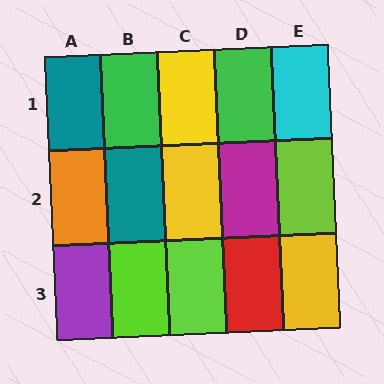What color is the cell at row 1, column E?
Cyan.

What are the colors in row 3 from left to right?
Purple, lime, lime, red, yellow.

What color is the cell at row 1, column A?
Teal.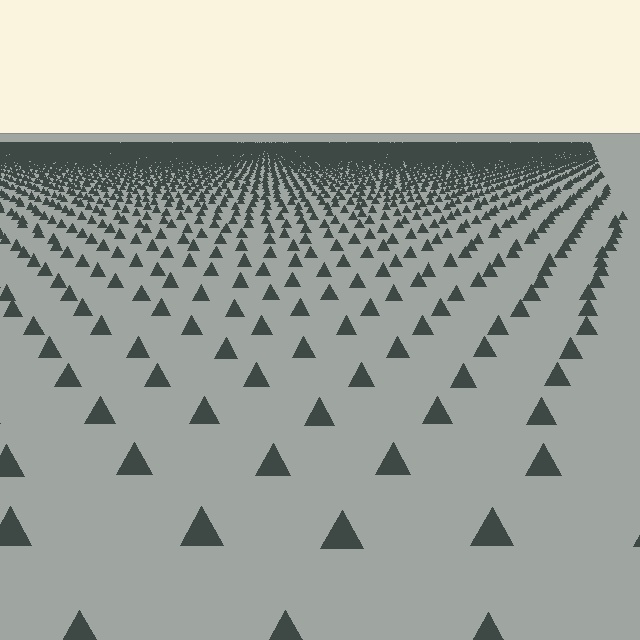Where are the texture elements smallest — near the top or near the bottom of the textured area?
Near the top.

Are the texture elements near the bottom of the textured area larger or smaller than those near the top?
Larger. Near the bottom, elements are closer to the viewer and appear at a bigger on-screen size.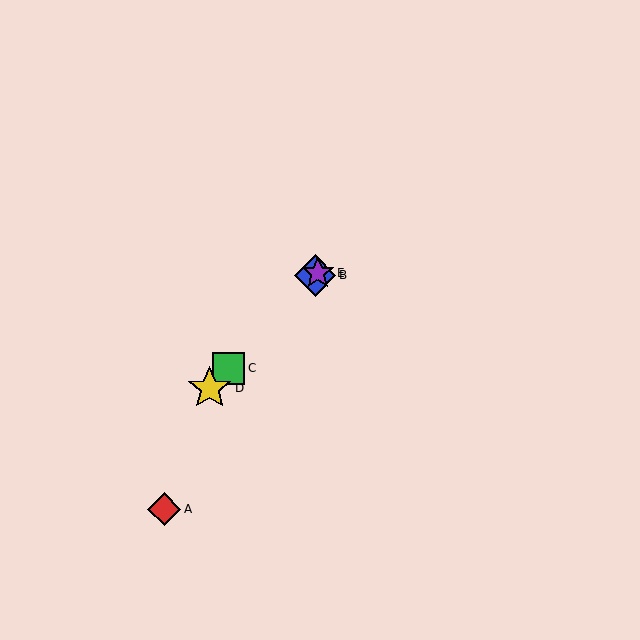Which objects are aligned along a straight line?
Objects B, C, D, E are aligned along a straight line.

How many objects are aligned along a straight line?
4 objects (B, C, D, E) are aligned along a straight line.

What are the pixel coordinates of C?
Object C is at (228, 368).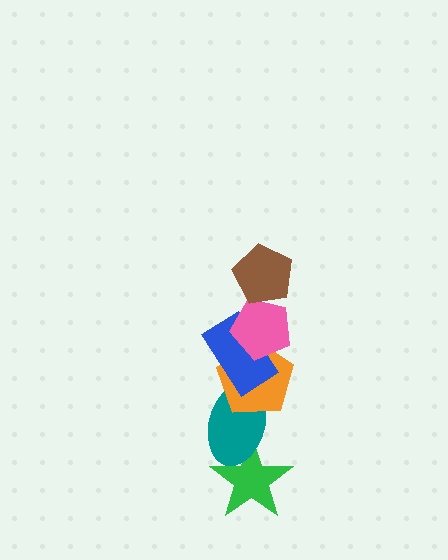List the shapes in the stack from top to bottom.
From top to bottom: the brown pentagon, the pink pentagon, the blue rectangle, the orange pentagon, the teal ellipse, the green star.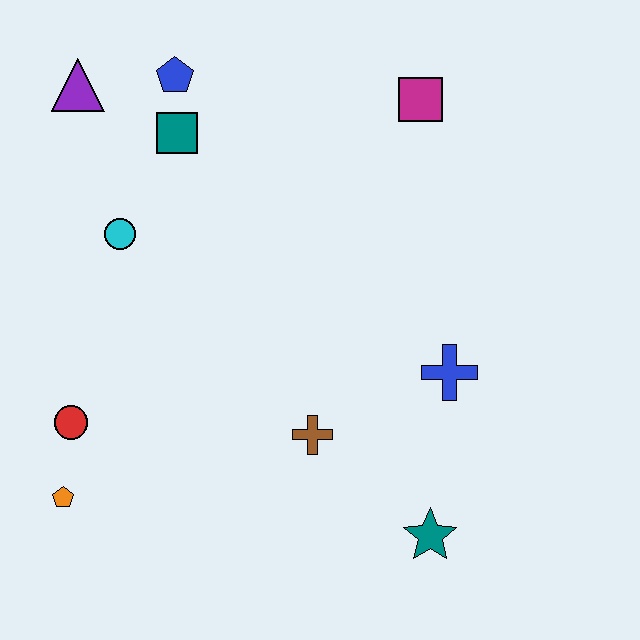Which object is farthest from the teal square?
The teal star is farthest from the teal square.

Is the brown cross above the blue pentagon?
No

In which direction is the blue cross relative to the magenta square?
The blue cross is below the magenta square.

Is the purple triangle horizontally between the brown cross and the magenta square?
No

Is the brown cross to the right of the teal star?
No